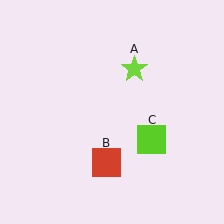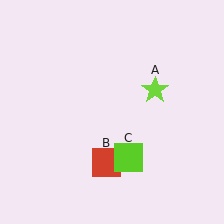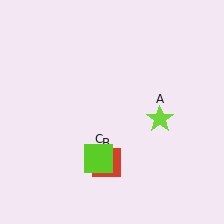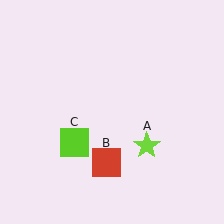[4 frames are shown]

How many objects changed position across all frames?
2 objects changed position: lime star (object A), lime square (object C).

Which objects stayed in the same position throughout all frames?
Red square (object B) remained stationary.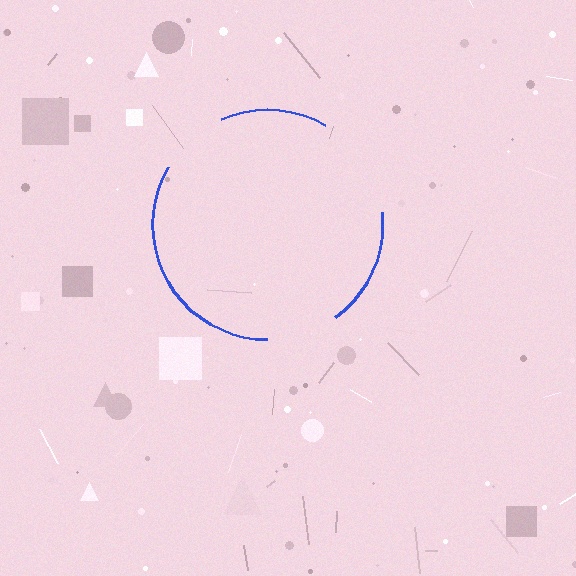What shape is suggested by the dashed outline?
The dashed outline suggests a circle.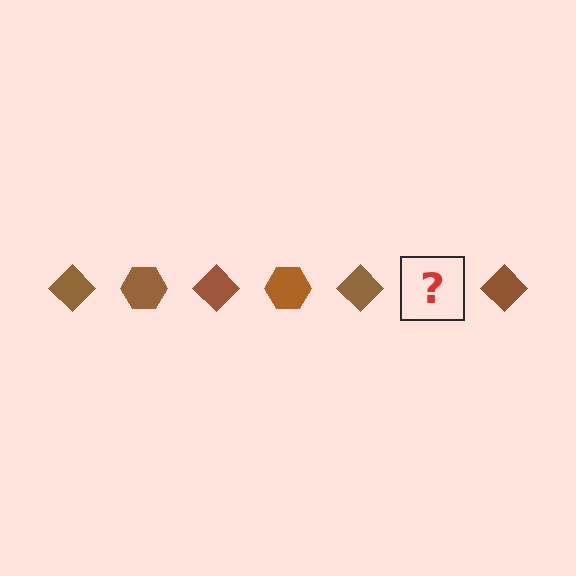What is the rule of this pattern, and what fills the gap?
The rule is that the pattern cycles through diamond, hexagon shapes in brown. The gap should be filled with a brown hexagon.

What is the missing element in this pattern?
The missing element is a brown hexagon.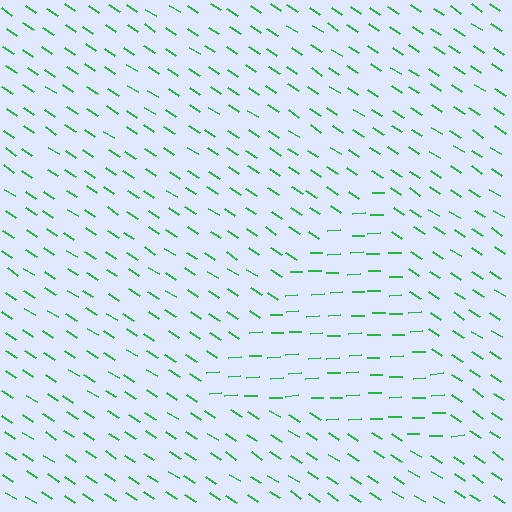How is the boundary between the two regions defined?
The boundary is defined purely by a change in line orientation (approximately 36 degrees difference). All lines are the same color and thickness.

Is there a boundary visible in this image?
Yes, there is a texture boundary formed by a change in line orientation.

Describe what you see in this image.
The image is filled with small green line segments. A triangle region in the image has lines oriented differently from the surrounding lines, creating a visible texture boundary.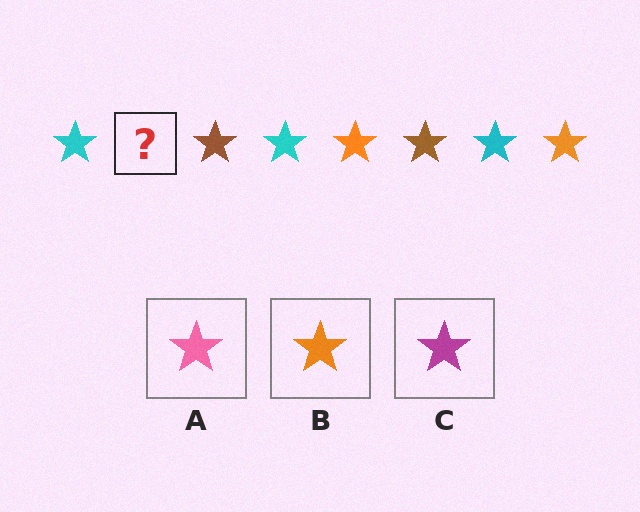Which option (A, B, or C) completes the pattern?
B.